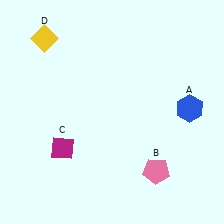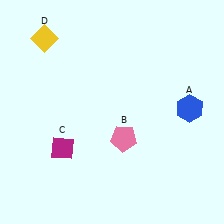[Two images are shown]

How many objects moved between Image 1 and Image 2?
1 object moved between the two images.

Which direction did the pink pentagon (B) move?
The pink pentagon (B) moved up.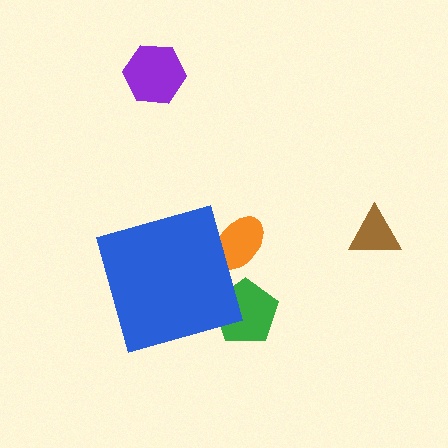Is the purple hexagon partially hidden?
No, the purple hexagon is fully visible.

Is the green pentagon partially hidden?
Yes, the green pentagon is partially hidden behind the blue diamond.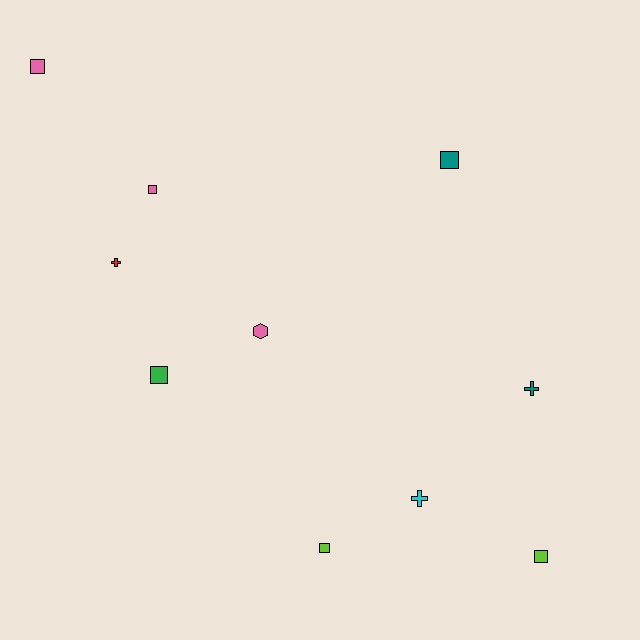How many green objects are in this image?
There is 1 green object.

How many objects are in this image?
There are 10 objects.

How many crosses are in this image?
There are 3 crosses.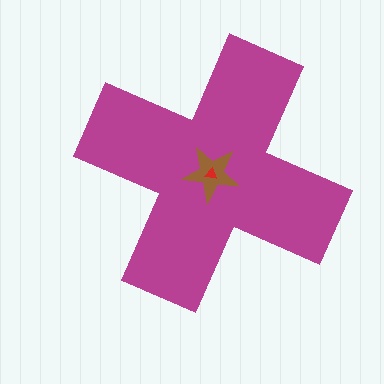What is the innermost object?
The red triangle.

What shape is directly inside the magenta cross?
The brown star.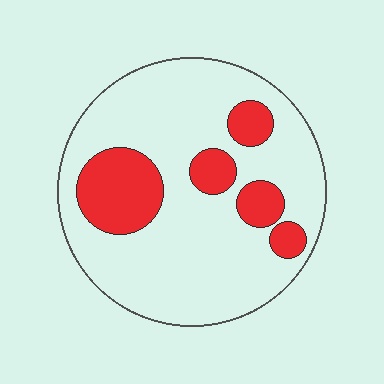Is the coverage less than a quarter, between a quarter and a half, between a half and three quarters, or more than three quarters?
Less than a quarter.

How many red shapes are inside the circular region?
5.